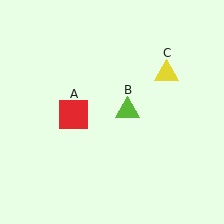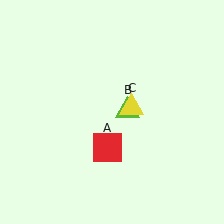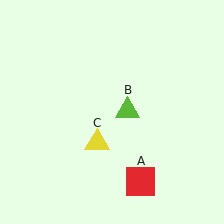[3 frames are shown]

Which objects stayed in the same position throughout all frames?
Lime triangle (object B) remained stationary.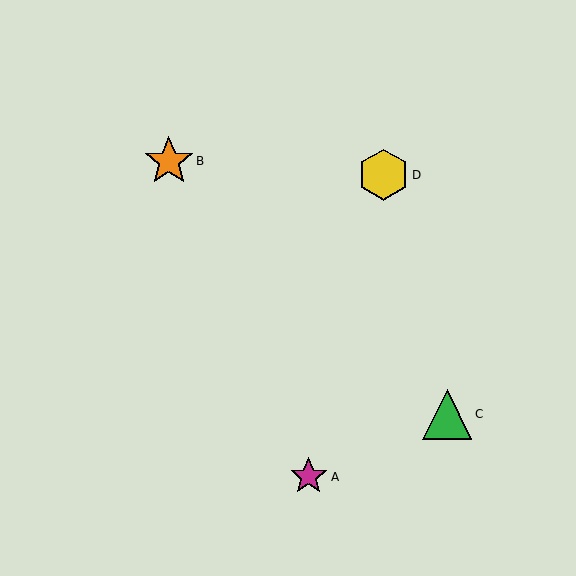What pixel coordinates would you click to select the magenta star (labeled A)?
Click at (309, 477) to select the magenta star A.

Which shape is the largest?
The yellow hexagon (labeled D) is the largest.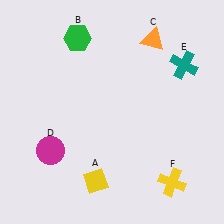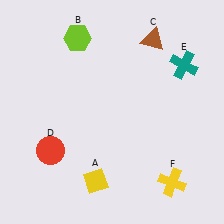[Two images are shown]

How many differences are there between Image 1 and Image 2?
There are 3 differences between the two images.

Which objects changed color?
B changed from green to lime. C changed from orange to brown. D changed from magenta to red.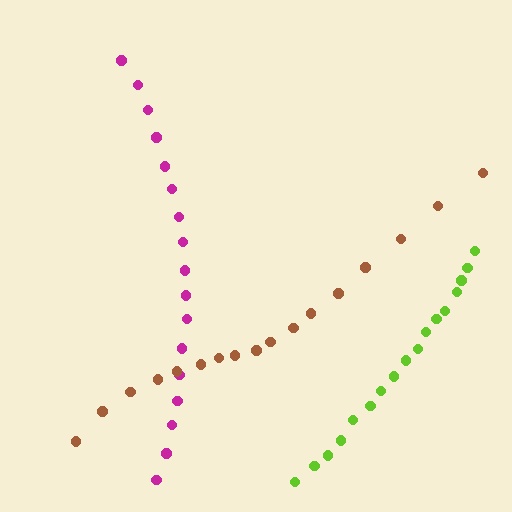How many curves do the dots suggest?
There are 3 distinct paths.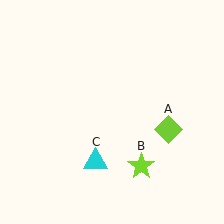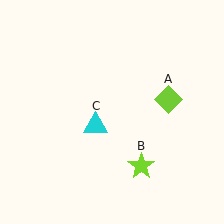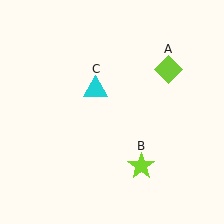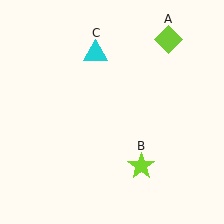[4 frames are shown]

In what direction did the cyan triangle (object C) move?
The cyan triangle (object C) moved up.